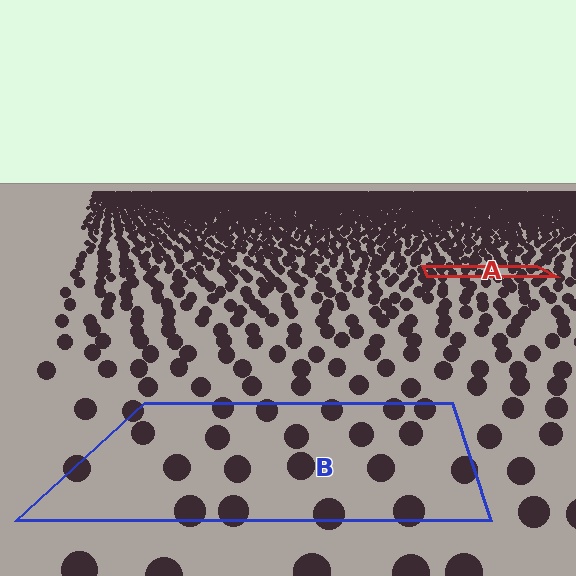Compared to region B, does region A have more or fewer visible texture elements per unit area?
Region A has more texture elements per unit area — they are packed more densely because it is farther away.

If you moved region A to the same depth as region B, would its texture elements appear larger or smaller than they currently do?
They would appear larger. At a closer depth, the same texture elements are projected at a bigger on-screen size.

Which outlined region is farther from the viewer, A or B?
Region A is farther from the viewer — the texture elements inside it appear smaller and more densely packed.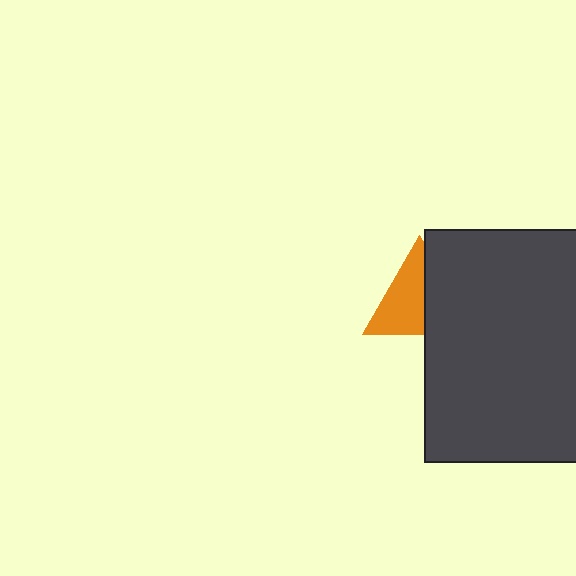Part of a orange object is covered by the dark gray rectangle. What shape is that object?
It is a triangle.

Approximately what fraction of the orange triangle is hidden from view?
Roughly 44% of the orange triangle is hidden behind the dark gray rectangle.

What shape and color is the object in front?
The object in front is a dark gray rectangle.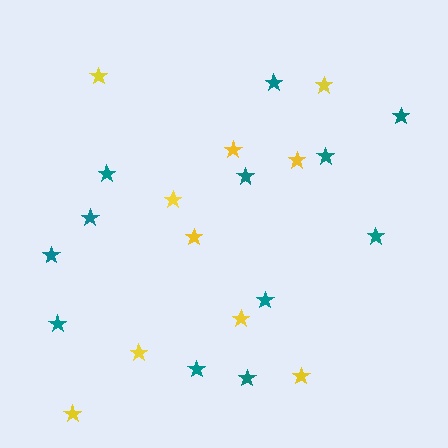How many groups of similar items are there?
There are 2 groups: one group of yellow stars (10) and one group of teal stars (12).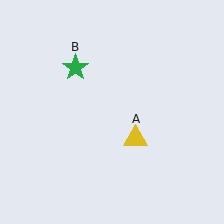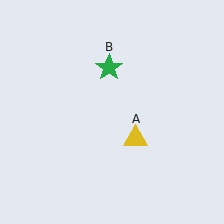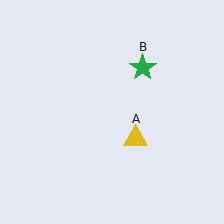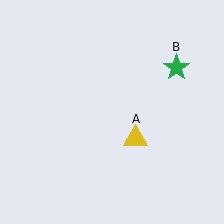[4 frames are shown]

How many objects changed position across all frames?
1 object changed position: green star (object B).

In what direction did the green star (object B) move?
The green star (object B) moved right.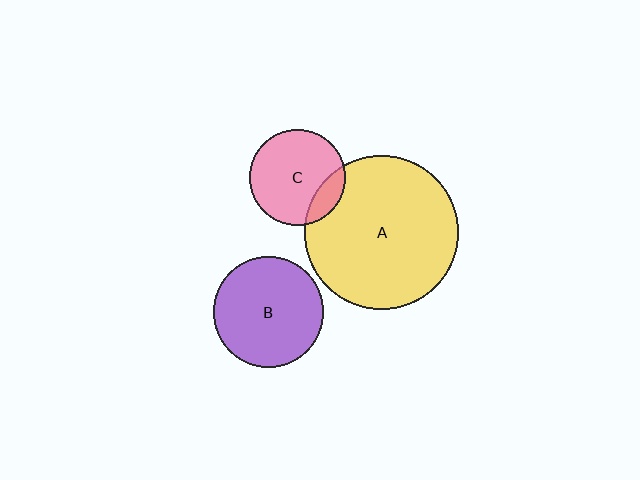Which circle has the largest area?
Circle A (yellow).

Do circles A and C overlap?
Yes.